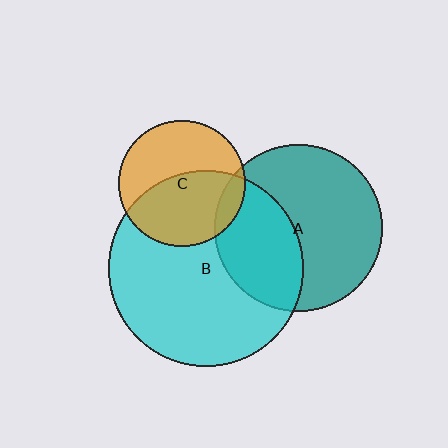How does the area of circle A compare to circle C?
Approximately 1.7 times.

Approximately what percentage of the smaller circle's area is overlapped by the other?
Approximately 10%.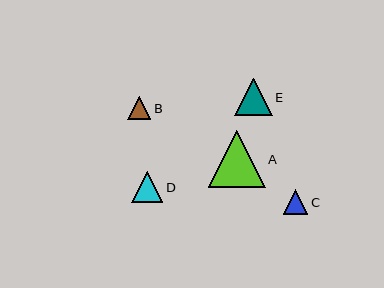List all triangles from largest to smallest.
From largest to smallest: A, E, D, C, B.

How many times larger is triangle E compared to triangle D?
Triangle E is approximately 1.2 times the size of triangle D.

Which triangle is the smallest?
Triangle B is the smallest with a size of approximately 23 pixels.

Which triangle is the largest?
Triangle A is the largest with a size of approximately 57 pixels.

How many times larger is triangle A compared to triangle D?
Triangle A is approximately 1.8 times the size of triangle D.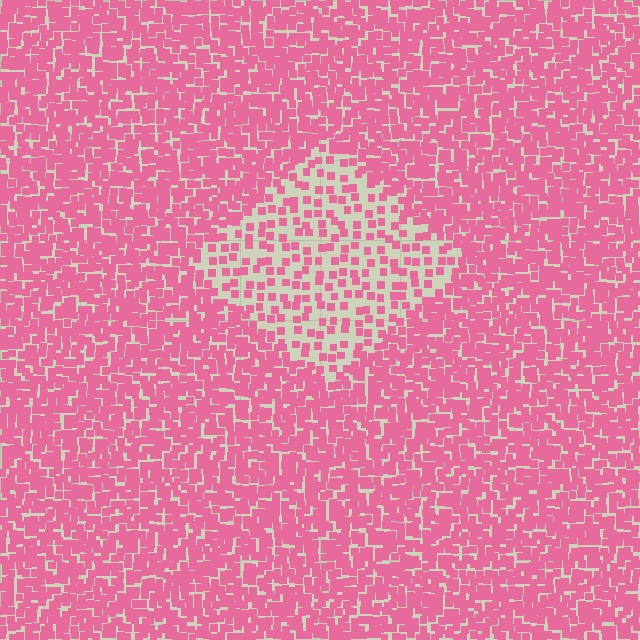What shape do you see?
I see a diamond.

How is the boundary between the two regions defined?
The boundary is defined by a change in element density (approximately 2.4x ratio). All elements are the same color, size, and shape.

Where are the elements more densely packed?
The elements are more densely packed outside the diamond boundary.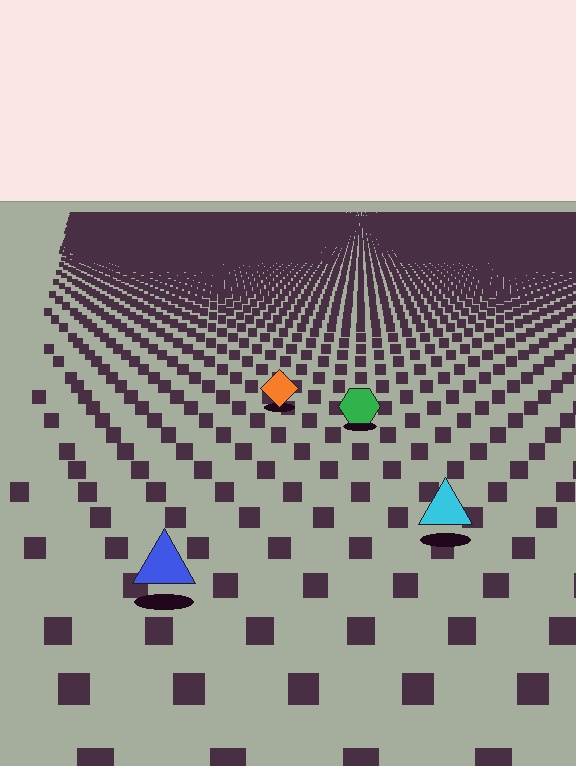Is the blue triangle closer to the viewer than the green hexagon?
Yes. The blue triangle is closer — you can tell from the texture gradient: the ground texture is coarser near it.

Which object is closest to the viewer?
The blue triangle is closest. The texture marks near it are larger and more spread out.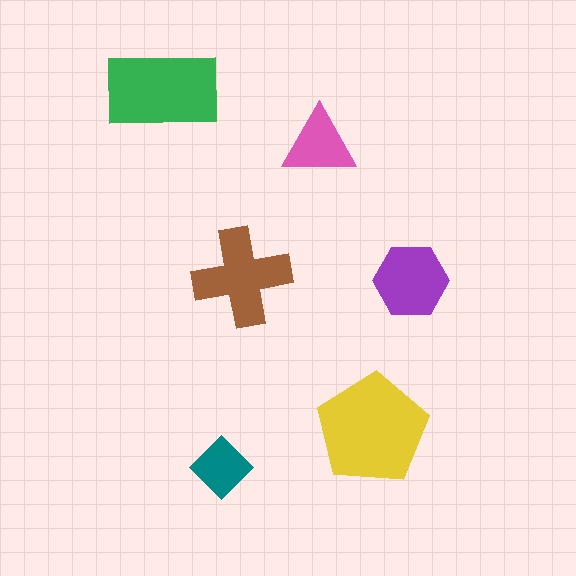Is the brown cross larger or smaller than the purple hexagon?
Larger.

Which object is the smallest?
The teal diamond.